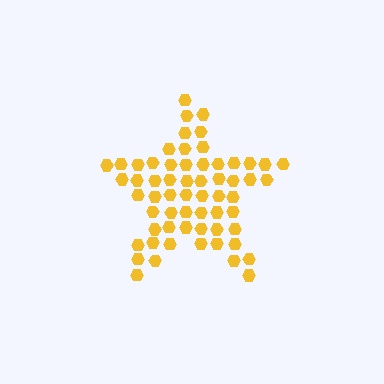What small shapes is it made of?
It is made of small hexagons.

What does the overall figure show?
The overall figure shows a star.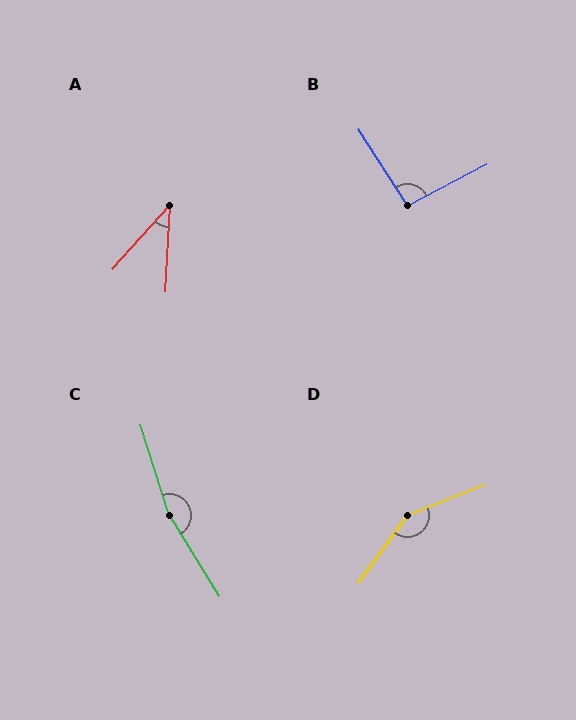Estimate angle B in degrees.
Approximately 95 degrees.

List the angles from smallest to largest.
A (39°), B (95°), D (147°), C (166°).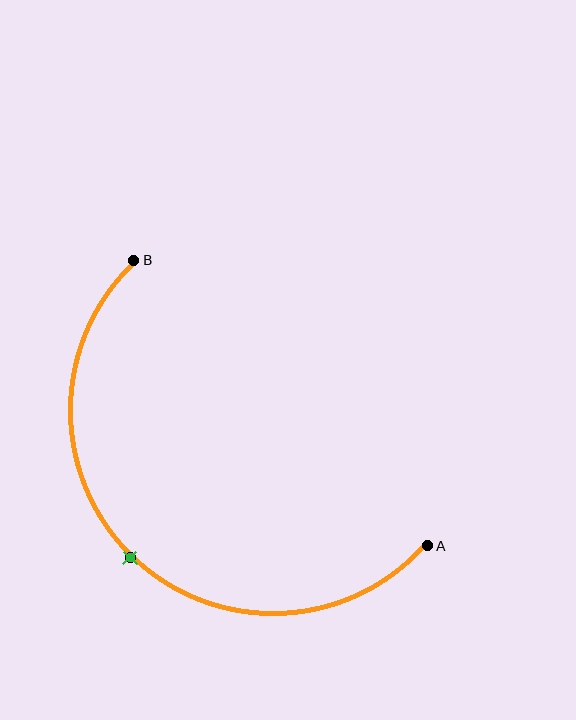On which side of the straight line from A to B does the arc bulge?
The arc bulges below and to the left of the straight line connecting A and B.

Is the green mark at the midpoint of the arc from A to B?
Yes. The green mark lies on the arc at equal arc-length from both A and B — it is the arc midpoint.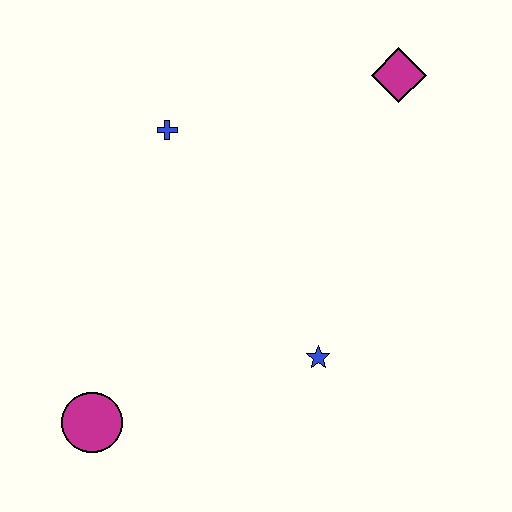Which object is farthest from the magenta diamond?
The magenta circle is farthest from the magenta diamond.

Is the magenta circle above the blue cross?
No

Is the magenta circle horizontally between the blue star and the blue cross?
No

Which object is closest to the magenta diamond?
The blue cross is closest to the magenta diamond.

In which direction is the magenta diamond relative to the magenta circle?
The magenta diamond is above the magenta circle.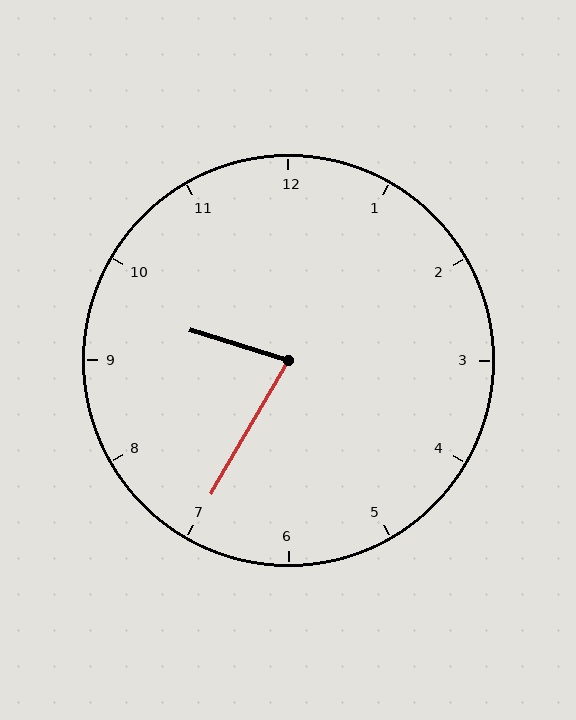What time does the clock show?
9:35.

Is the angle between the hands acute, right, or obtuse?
It is acute.